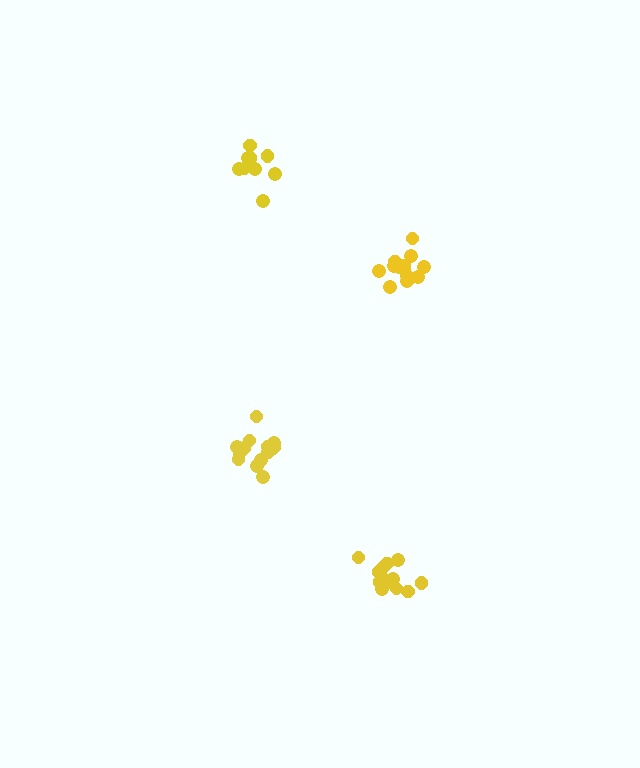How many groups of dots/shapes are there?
There are 4 groups.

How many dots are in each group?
Group 1: 14 dots, Group 2: 9 dots, Group 3: 13 dots, Group 4: 14 dots (50 total).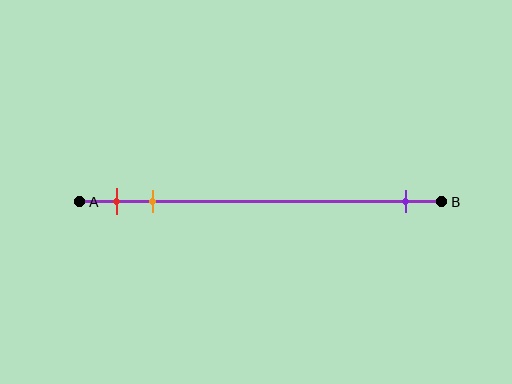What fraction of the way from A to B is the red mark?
The red mark is approximately 10% (0.1) of the way from A to B.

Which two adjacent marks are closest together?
The red and orange marks are the closest adjacent pair.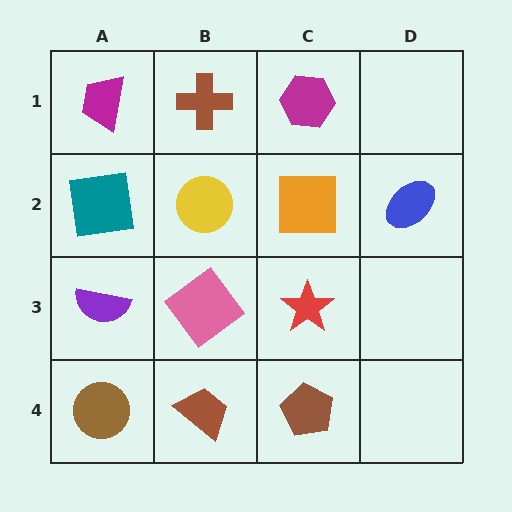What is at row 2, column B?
A yellow circle.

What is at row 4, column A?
A brown circle.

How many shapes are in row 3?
3 shapes.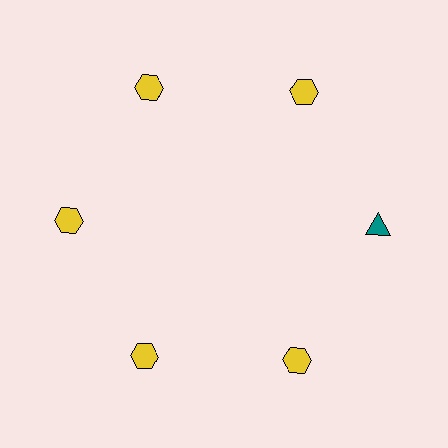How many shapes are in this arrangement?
There are 6 shapes arranged in a ring pattern.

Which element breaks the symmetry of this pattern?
The teal triangle at roughly the 3 o'clock position breaks the symmetry. All other shapes are yellow hexagons.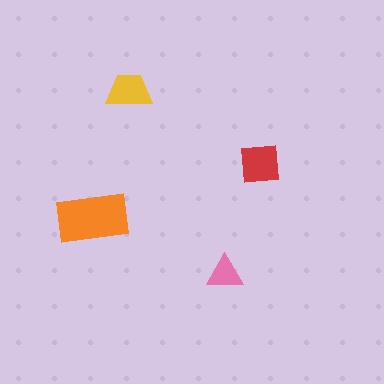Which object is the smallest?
The pink triangle.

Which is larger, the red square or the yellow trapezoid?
The red square.